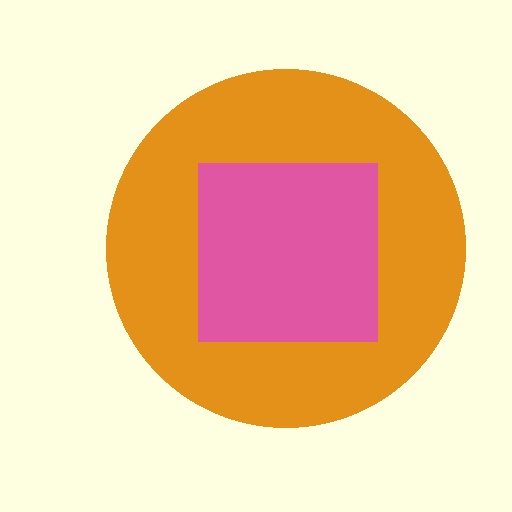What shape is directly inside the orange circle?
The pink square.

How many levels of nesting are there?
2.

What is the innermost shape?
The pink square.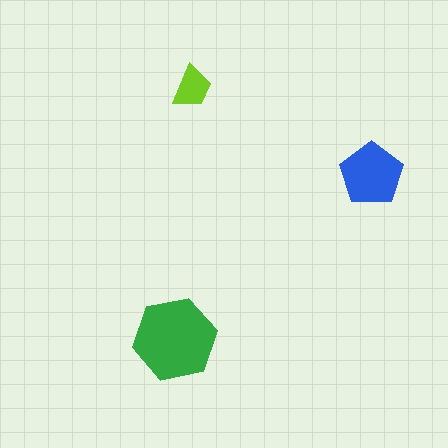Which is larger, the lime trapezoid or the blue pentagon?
The blue pentagon.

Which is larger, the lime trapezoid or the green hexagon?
The green hexagon.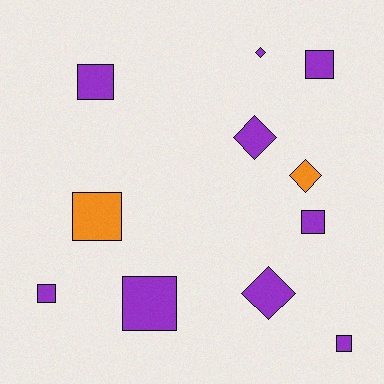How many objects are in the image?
There are 11 objects.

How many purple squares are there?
There are 6 purple squares.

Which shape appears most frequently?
Square, with 7 objects.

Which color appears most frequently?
Purple, with 9 objects.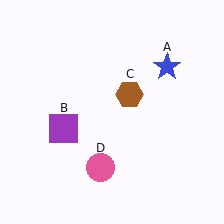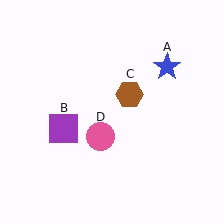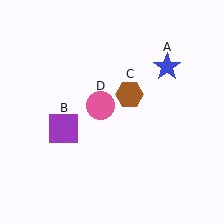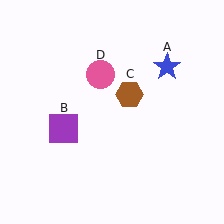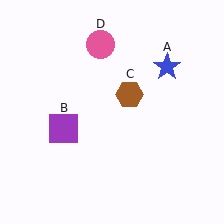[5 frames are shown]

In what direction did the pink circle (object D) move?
The pink circle (object D) moved up.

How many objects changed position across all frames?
1 object changed position: pink circle (object D).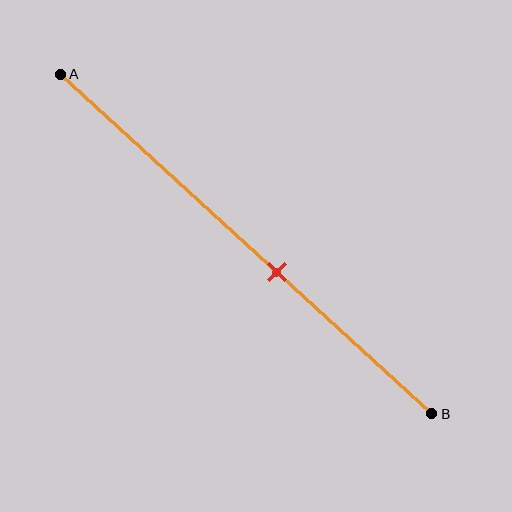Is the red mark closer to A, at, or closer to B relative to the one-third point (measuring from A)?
The red mark is closer to point B than the one-third point of segment AB.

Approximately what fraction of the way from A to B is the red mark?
The red mark is approximately 60% of the way from A to B.